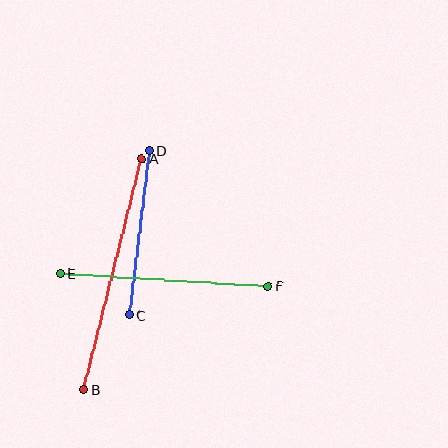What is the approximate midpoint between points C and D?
The midpoint is at approximately (139, 233) pixels.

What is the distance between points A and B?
The distance is approximately 238 pixels.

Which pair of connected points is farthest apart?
Points A and B are farthest apart.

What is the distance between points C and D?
The distance is approximately 165 pixels.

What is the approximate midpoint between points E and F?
The midpoint is at approximately (164, 280) pixels.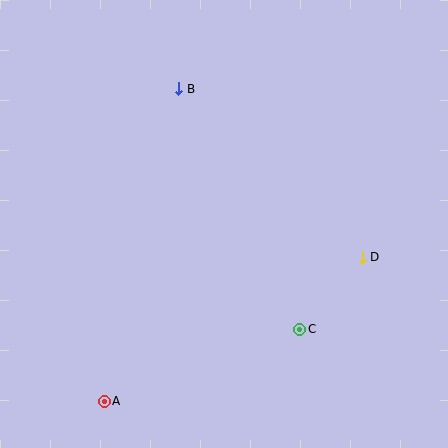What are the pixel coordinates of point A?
Point A is at (104, 401).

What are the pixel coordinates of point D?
Point D is at (362, 257).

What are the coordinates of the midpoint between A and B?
The midpoint between A and B is at (141, 245).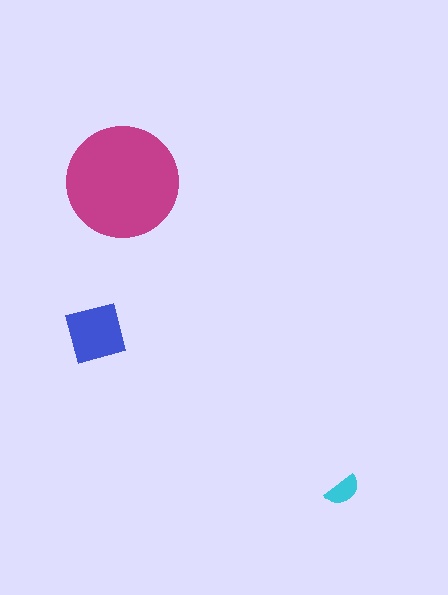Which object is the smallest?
The cyan semicircle.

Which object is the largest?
The magenta circle.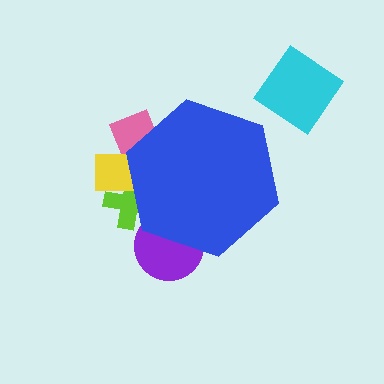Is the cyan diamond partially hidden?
No, the cyan diamond is fully visible.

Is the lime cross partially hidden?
Yes, the lime cross is partially hidden behind the blue hexagon.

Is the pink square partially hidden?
Yes, the pink square is partially hidden behind the blue hexagon.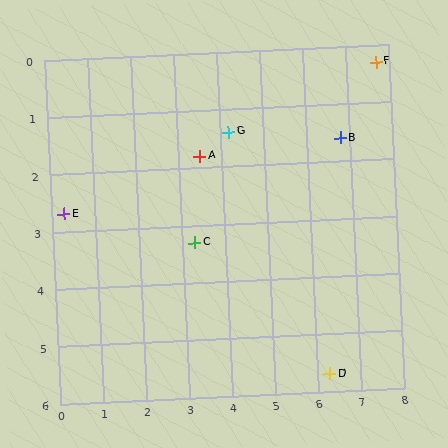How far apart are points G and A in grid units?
Points G and A are about 0.8 grid units apart.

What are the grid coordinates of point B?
Point B is at approximately (6.8, 1.6).